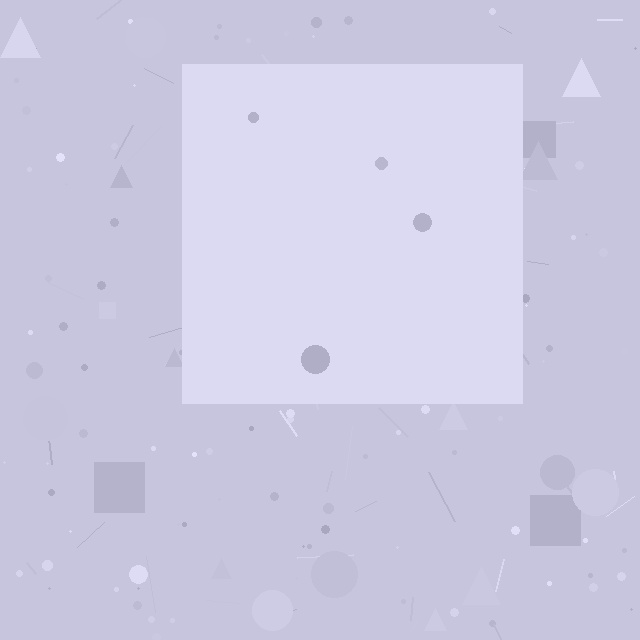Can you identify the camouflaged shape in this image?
The camouflaged shape is a square.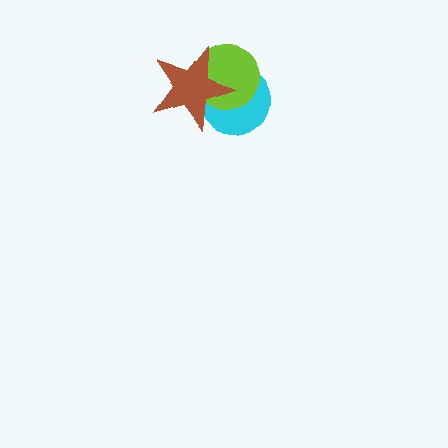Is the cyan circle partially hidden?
Yes, it is partially covered by another shape.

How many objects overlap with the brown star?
2 objects overlap with the brown star.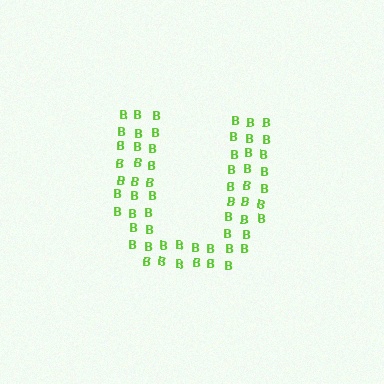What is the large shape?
The large shape is the letter U.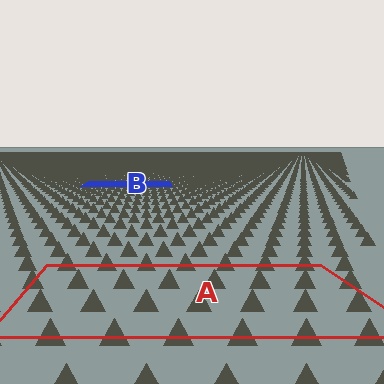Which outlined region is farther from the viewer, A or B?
Region B is farther from the viewer — the texture elements inside it appear smaller and more densely packed.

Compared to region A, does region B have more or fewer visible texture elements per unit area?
Region B has more texture elements per unit area — they are packed more densely because it is farther away.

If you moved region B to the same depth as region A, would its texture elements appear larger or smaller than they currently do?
They would appear larger. At a closer depth, the same texture elements are projected at a bigger on-screen size.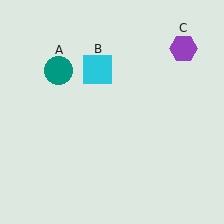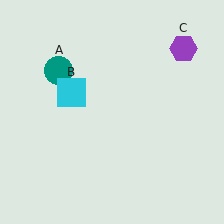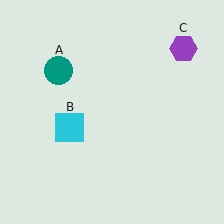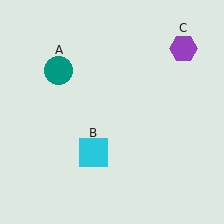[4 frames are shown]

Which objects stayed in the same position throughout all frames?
Teal circle (object A) and purple hexagon (object C) remained stationary.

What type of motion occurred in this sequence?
The cyan square (object B) rotated counterclockwise around the center of the scene.